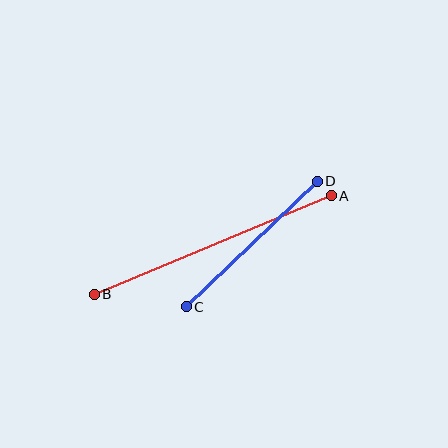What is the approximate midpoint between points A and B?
The midpoint is at approximately (213, 245) pixels.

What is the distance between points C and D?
The distance is approximately 181 pixels.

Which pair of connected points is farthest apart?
Points A and B are farthest apart.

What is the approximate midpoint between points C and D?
The midpoint is at approximately (252, 244) pixels.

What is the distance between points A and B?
The distance is approximately 257 pixels.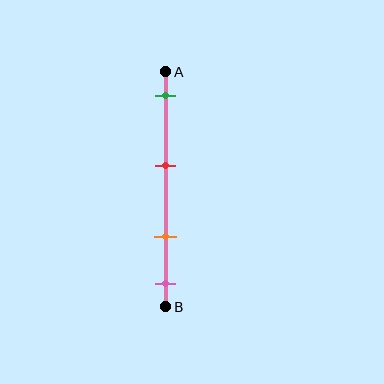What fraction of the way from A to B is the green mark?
The green mark is approximately 10% (0.1) of the way from A to B.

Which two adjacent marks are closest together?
The orange and pink marks are the closest adjacent pair.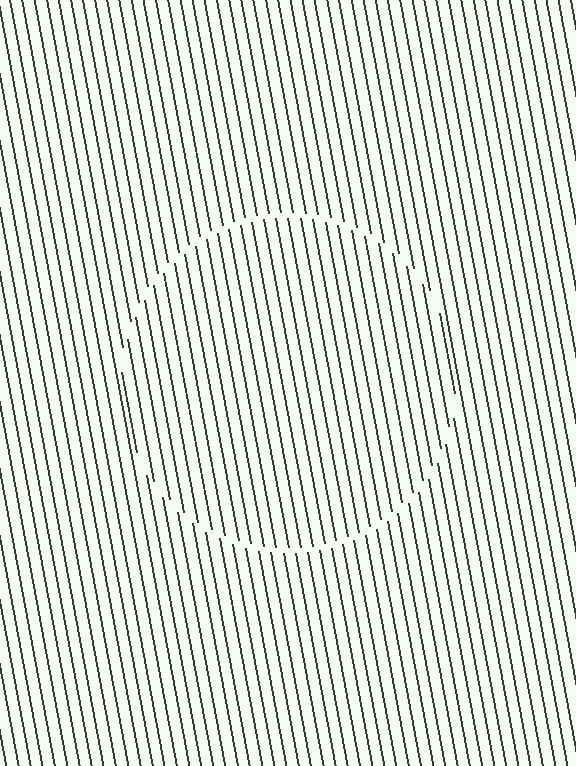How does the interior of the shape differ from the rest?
The interior of the shape contains the same grating, shifted by half a period — the contour is defined by the phase discontinuity where line-ends from the inner and outer gratings abut.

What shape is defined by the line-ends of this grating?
An illusory circle. The interior of the shape contains the same grating, shifted by half a period — the contour is defined by the phase discontinuity where line-ends from the inner and outer gratings abut.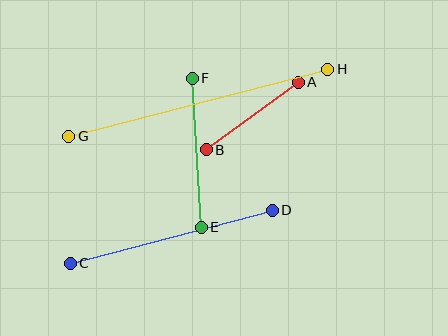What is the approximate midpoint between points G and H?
The midpoint is at approximately (198, 103) pixels.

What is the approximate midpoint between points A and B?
The midpoint is at approximately (252, 116) pixels.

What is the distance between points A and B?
The distance is approximately 114 pixels.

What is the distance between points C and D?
The distance is approximately 209 pixels.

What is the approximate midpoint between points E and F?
The midpoint is at approximately (197, 153) pixels.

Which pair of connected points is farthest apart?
Points G and H are farthest apart.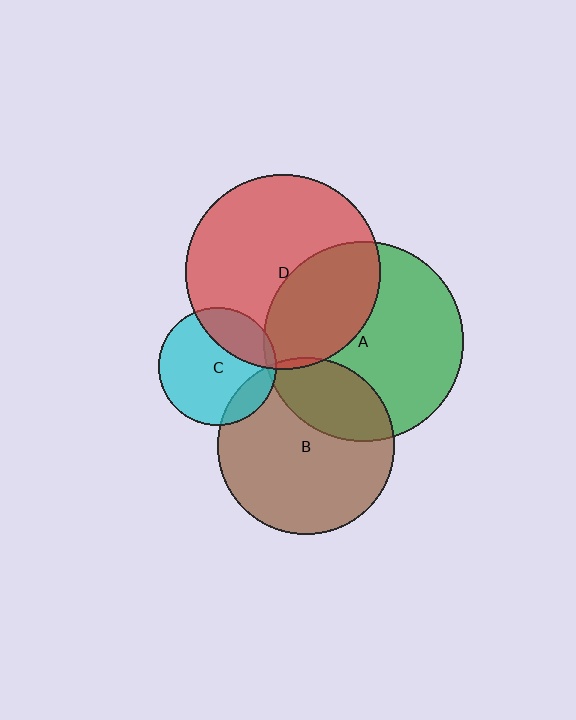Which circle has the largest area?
Circle A (green).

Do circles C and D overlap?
Yes.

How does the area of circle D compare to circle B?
Approximately 1.2 times.